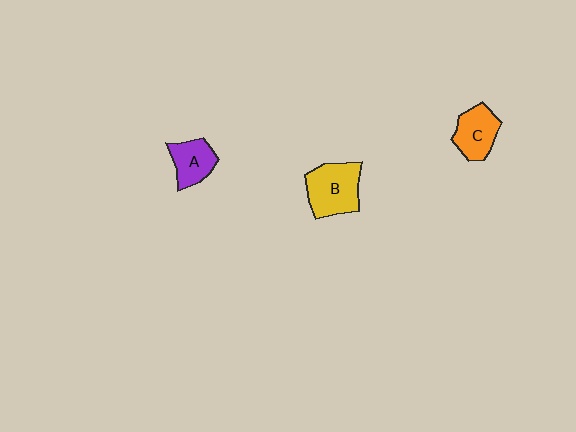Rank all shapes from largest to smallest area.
From largest to smallest: B (yellow), C (orange), A (purple).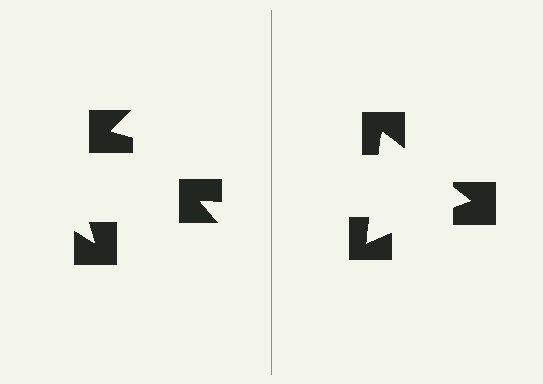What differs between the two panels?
The notched squares are positioned identically on both sides; only the wedge orientations differ. On the right they align to a triangle; on the left they are misaligned.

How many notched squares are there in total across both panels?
6 — 3 on each side.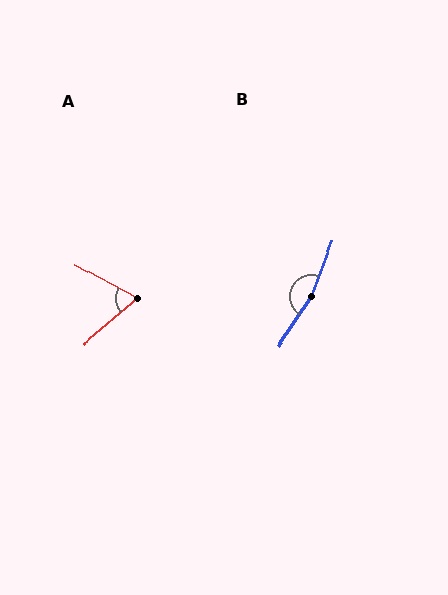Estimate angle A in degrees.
Approximately 69 degrees.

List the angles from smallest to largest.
A (69°), B (167°).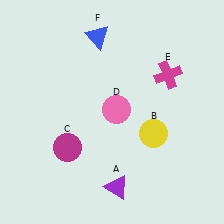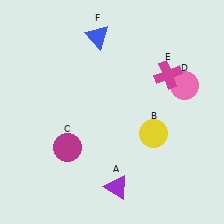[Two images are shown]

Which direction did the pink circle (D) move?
The pink circle (D) moved right.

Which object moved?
The pink circle (D) moved right.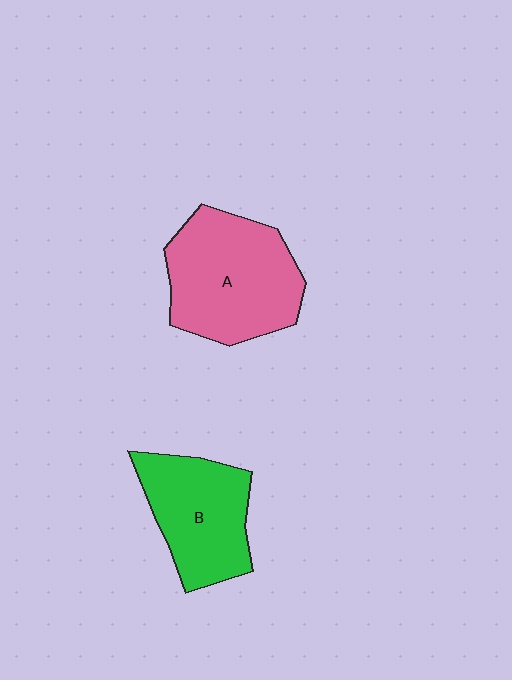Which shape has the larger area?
Shape A (pink).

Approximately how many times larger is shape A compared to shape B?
Approximately 1.3 times.